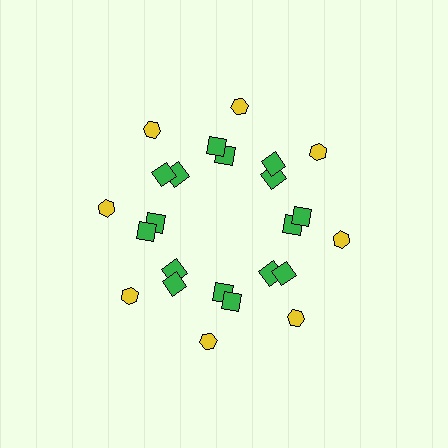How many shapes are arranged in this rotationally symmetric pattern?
There are 24 shapes, arranged in 8 groups of 3.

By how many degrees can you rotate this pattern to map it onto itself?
The pattern maps onto itself every 45 degrees of rotation.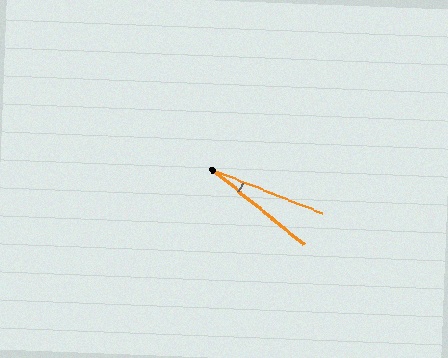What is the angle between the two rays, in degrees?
Approximately 18 degrees.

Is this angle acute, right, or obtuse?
It is acute.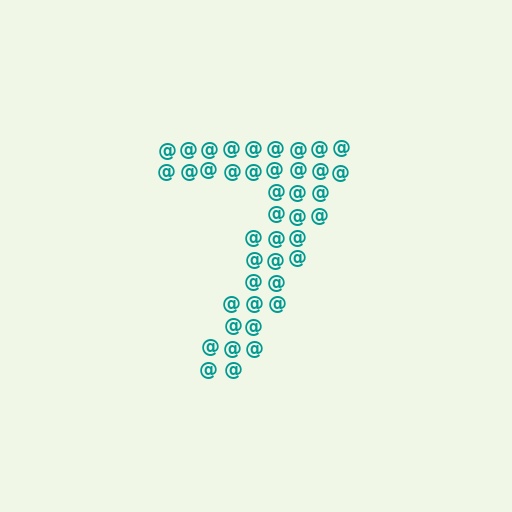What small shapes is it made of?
It is made of small at signs.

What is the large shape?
The large shape is the digit 7.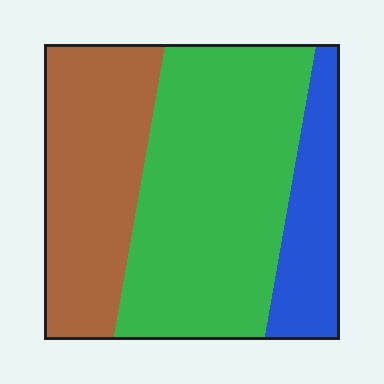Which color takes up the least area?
Blue, at roughly 15%.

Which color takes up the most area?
Green, at roughly 50%.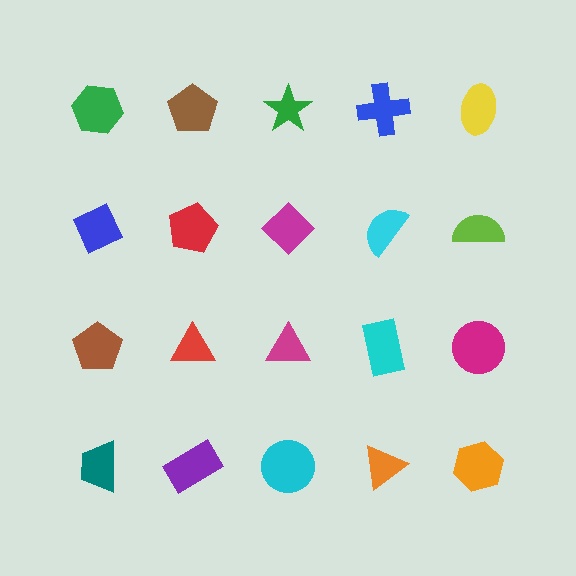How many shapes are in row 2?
5 shapes.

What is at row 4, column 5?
An orange hexagon.